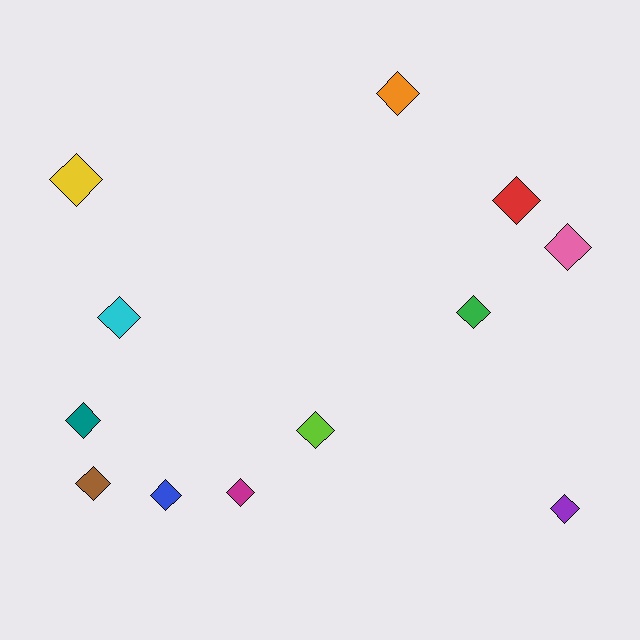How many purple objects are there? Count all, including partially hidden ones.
There is 1 purple object.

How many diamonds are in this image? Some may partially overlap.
There are 12 diamonds.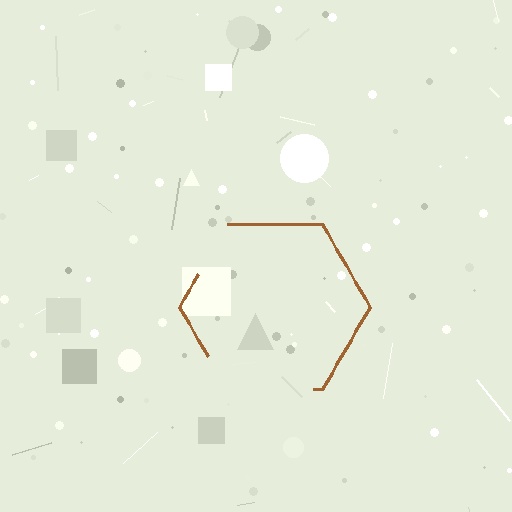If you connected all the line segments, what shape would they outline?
They would outline a hexagon.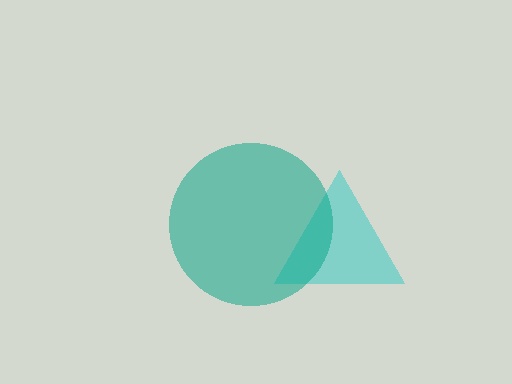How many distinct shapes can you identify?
There are 2 distinct shapes: a cyan triangle, a teal circle.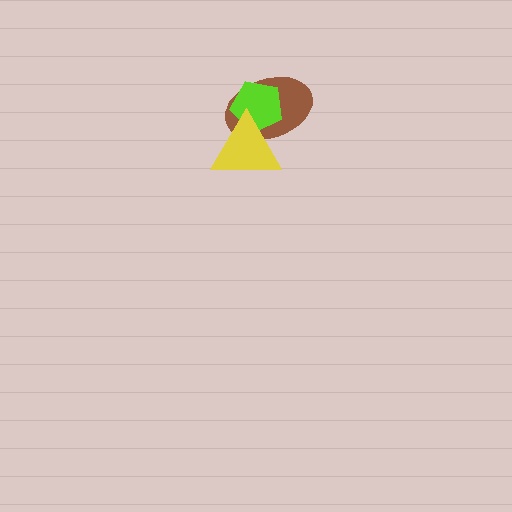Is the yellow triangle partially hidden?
No, no other shape covers it.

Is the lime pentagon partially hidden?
Yes, it is partially covered by another shape.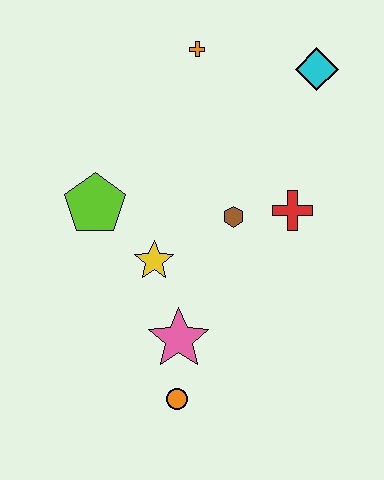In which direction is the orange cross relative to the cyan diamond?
The orange cross is to the left of the cyan diamond.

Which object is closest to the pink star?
The orange circle is closest to the pink star.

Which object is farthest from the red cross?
The orange circle is farthest from the red cross.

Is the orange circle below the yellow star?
Yes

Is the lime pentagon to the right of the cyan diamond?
No